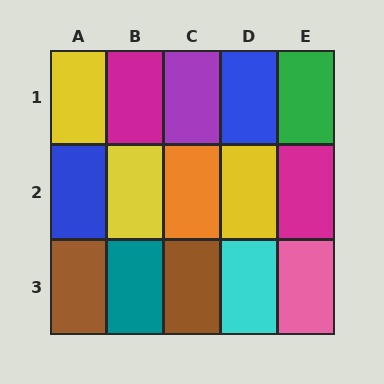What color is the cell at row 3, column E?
Pink.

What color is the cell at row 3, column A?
Brown.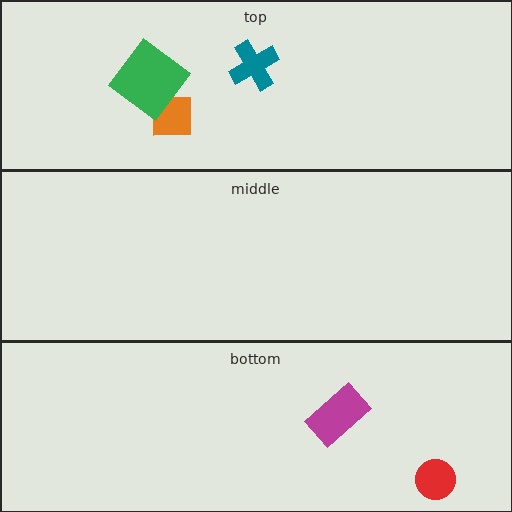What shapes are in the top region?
The orange square, the green diamond, the teal cross.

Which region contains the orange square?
The top region.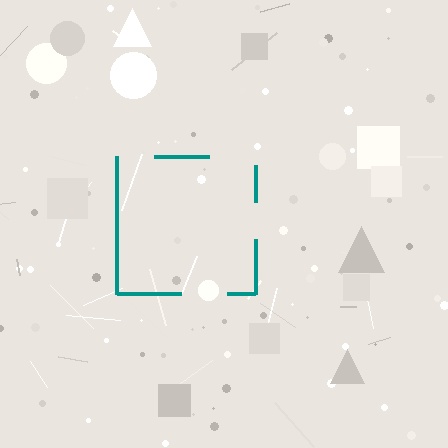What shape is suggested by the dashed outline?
The dashed outline suggests a square.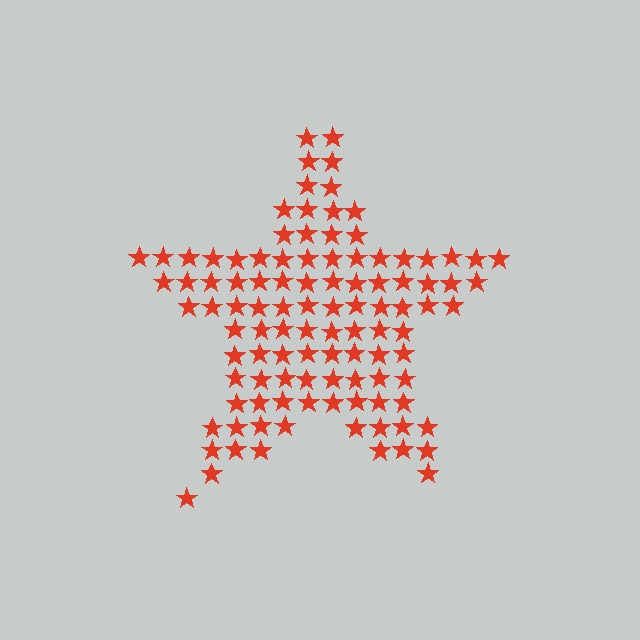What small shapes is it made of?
It is made of small stars.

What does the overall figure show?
The overall figure shows a star.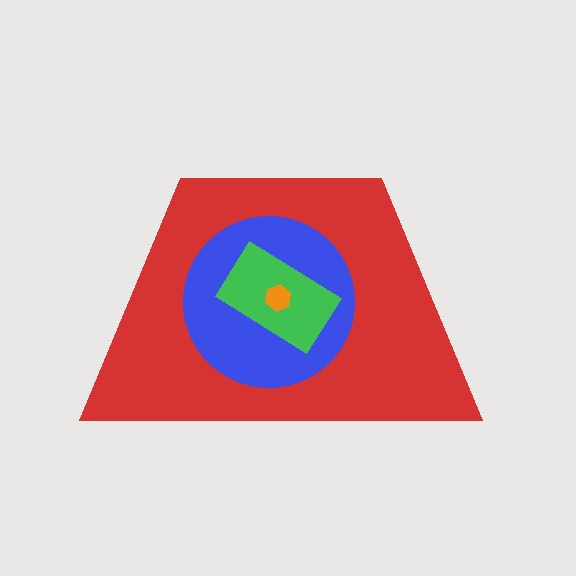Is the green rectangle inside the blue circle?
Yes.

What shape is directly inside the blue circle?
The green rectangle.